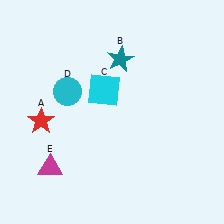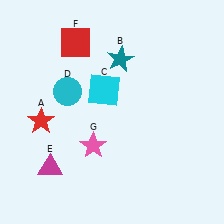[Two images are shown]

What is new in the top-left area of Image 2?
A red square (F) was added in the top-left area of Image 2.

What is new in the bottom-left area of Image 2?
A pink star (G) was added in the bottom-left area of Image 2.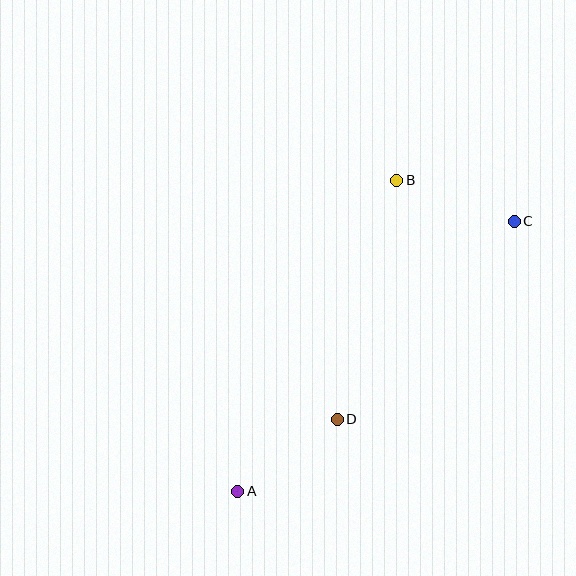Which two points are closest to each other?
Points A and D are closest to each other.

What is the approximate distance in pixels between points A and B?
The distance between A and B is approximately 349 pixels.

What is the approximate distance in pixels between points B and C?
The distance between B and C is approximately 125 pixels.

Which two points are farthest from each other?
Points A and C are farthest from each other.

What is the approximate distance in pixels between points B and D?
The distance between B and D is approximately 246 pixels.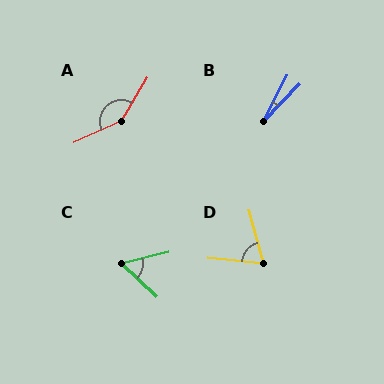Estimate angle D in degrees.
Approximately 69 degrees.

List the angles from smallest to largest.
B (18°), C (57°), D (69°), A (145°).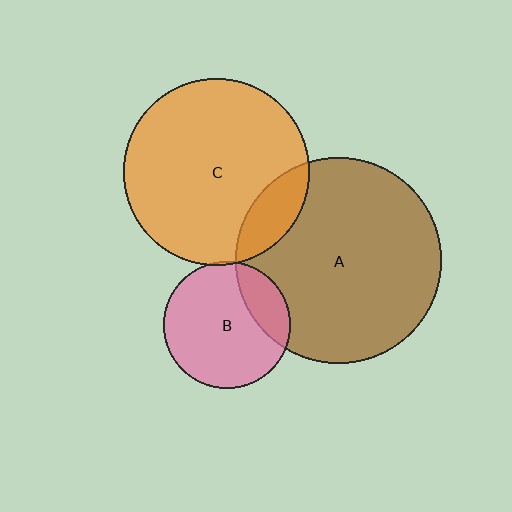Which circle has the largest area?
Circle A (brown).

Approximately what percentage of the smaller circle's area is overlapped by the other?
Approximately 5%.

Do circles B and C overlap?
Yes.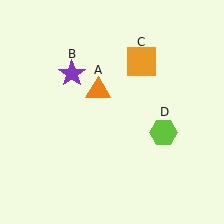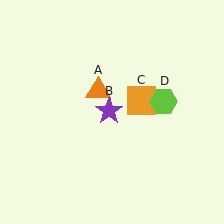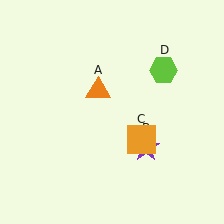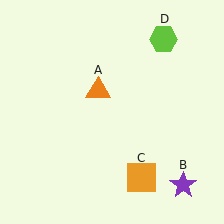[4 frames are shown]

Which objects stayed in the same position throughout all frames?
Orange triangle (object A) remained stationary.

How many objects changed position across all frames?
3 objects changed position: purple star (object B), orange square (object C), lime hexagon (object D).